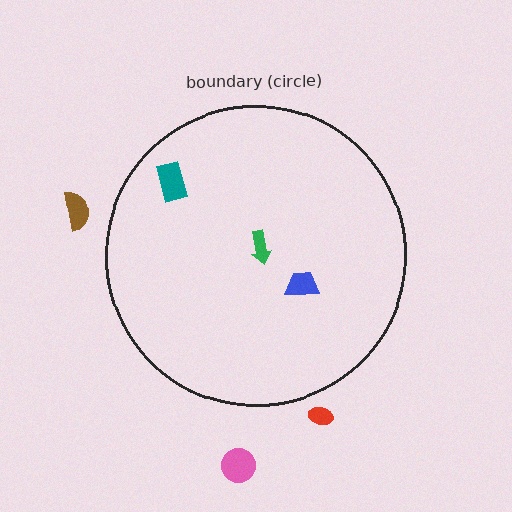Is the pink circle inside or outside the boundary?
Outside.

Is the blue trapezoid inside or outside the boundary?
Inside.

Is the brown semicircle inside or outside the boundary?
Outside.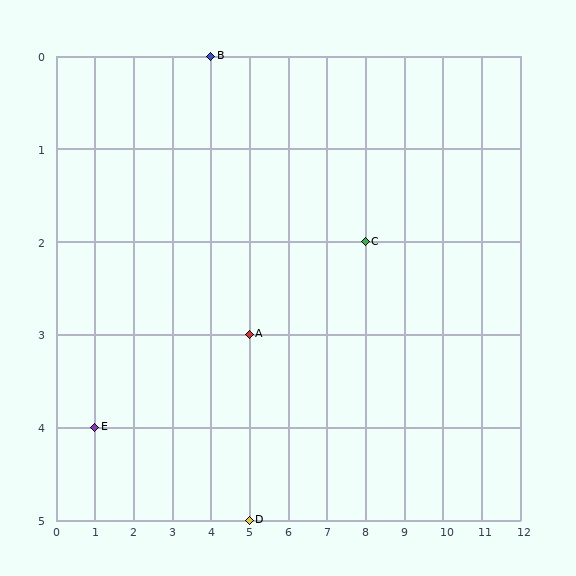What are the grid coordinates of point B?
Point B is at grid coordinates (4, 0).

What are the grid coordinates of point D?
Point D is at grid coordinates (5, 5).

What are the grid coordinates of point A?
Point A is at grid coordinates (5, 3).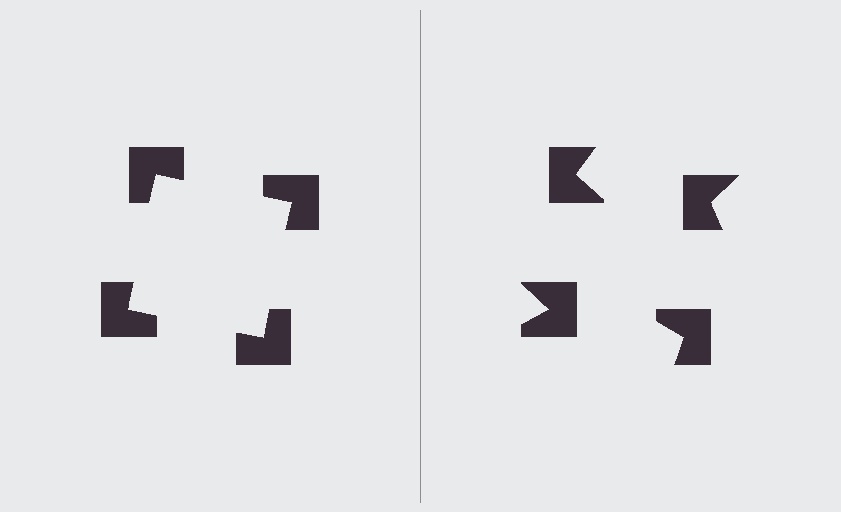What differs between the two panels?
The notched squares are positioned identically on both sides; only the wedge orientations differ. On the left they align to a square; on the right they are misaligned.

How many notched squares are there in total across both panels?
8 — 4 on each side.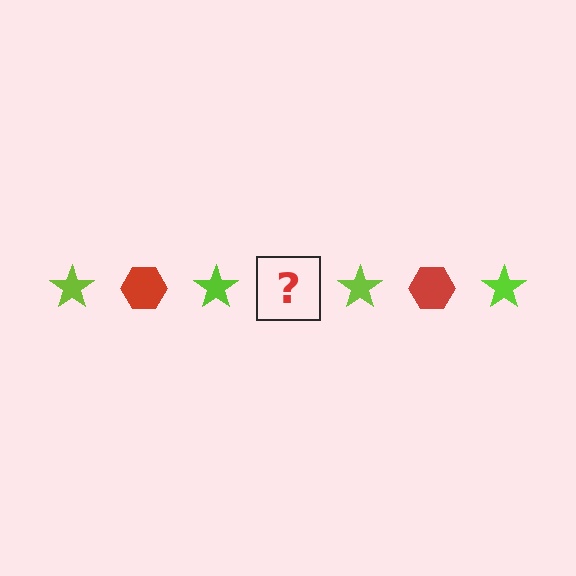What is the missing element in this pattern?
The missing element is a red hexagon.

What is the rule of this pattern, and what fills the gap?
The rule is that the pattern alternates between lime star and red hexagon. The gap should be filled with a red hexagon.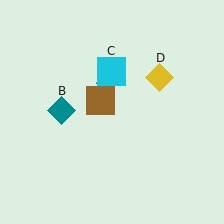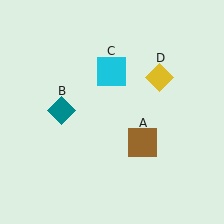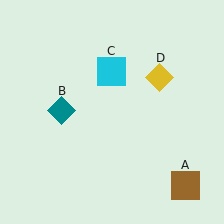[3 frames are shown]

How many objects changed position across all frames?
1 object changed position: brown square (object A).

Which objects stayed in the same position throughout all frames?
Teal diamond (object B) and cyan square (object C) and yellow diamond (object D) remained stationary.